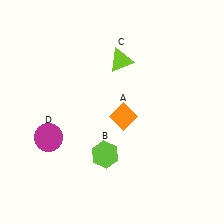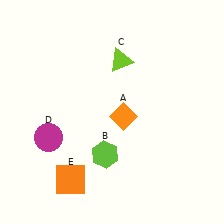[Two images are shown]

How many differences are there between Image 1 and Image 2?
There is 1 difference between the two images.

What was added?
An orange square (E) was added in Image 2.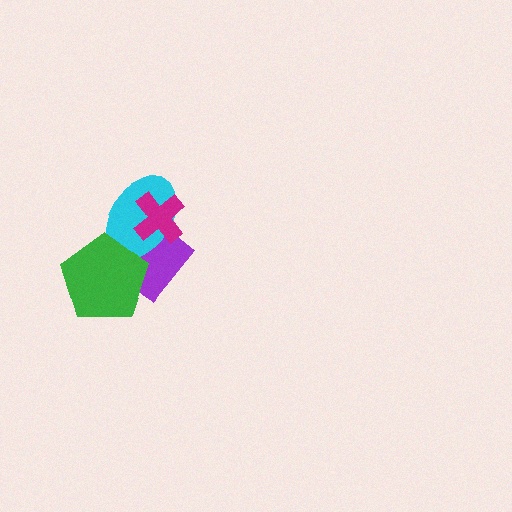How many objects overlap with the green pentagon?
2 objects overlap with the green pentagon.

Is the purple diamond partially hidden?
Yes, it is partially covered by another shape.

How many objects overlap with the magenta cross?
2 objects overlap with the magenta cross.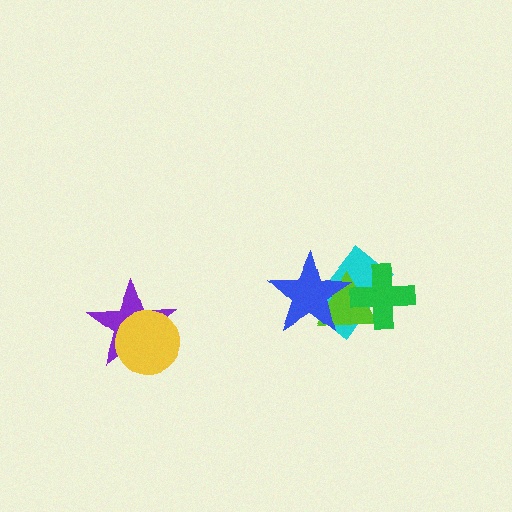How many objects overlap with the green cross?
2 objects overlap with the green cross.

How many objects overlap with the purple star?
1 object overlaps with the purple star.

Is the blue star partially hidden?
No, no other shape covers it.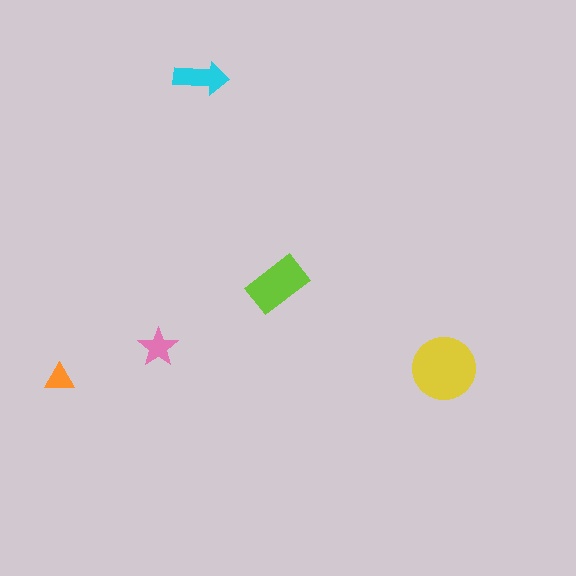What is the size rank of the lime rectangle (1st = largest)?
2nd.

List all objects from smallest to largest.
The orange triangle, the pink star, the cyan arrow, the lime rectangle, the yellow circle.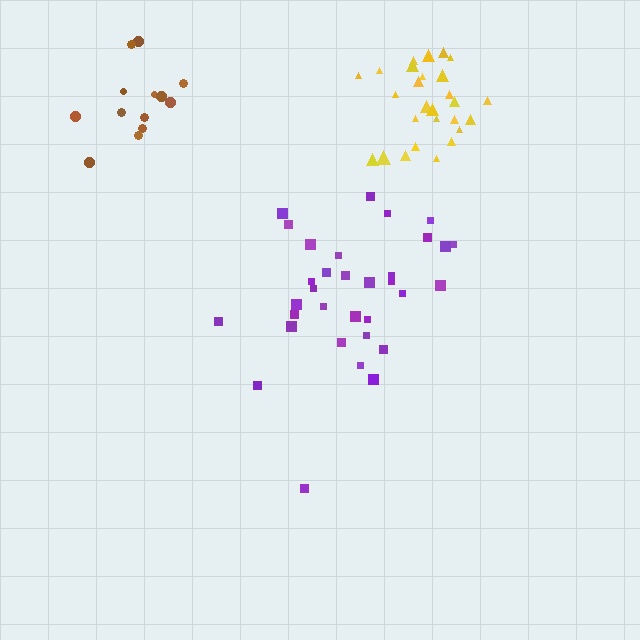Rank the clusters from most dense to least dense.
yellow, brown, purple.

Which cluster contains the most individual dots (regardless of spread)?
Purple (33).